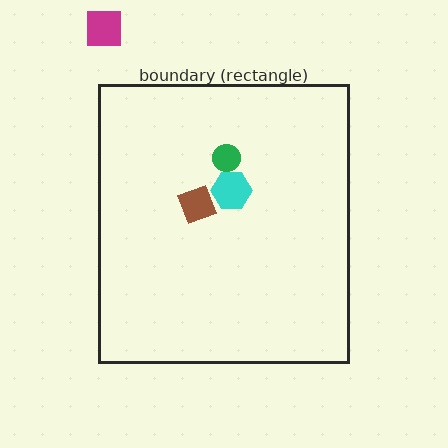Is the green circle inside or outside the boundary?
Inside.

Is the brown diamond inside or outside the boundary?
Inside.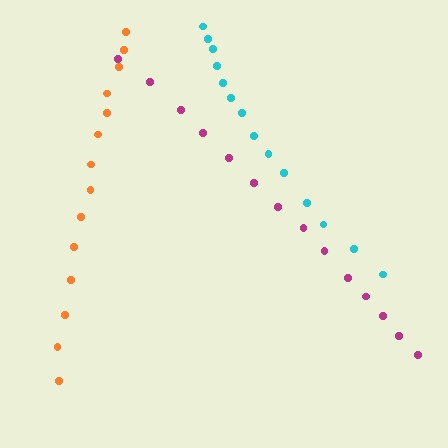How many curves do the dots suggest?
There are 3 distinct paths.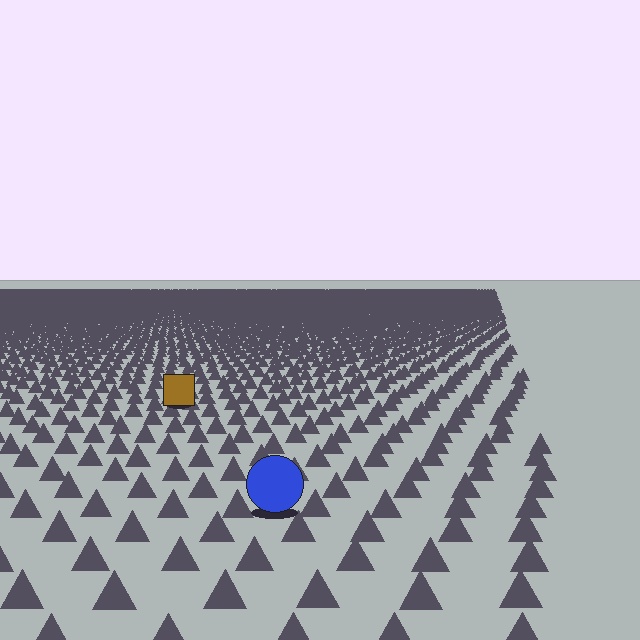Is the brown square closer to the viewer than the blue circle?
No. The blue circle is closer — you can tell from the texture gradient: the ground texture is coarser near it.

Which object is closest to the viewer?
The blue circle is closest. The texture marks near it are larger and more spread out.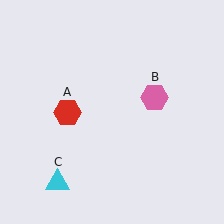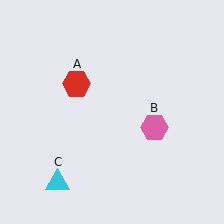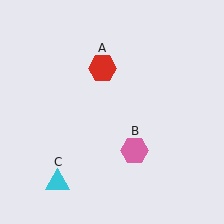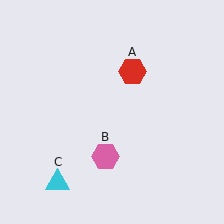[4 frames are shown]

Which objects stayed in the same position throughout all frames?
Cyan triangle (object C) remained stationary.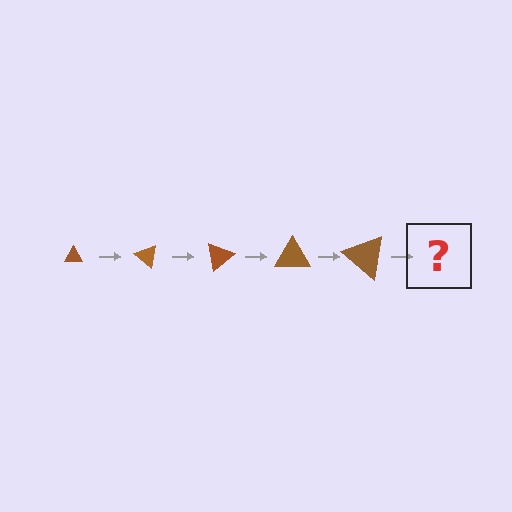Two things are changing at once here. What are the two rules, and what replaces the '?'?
The two rules are that the triangle grows larger each step and it rotates 40 degrees each step. The '?' should be a triangle, larger than the previous one and rotated 200 degrees from the start.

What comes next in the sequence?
The next element should be a triangle, larger than the previous one and rotated 200 degrees from the start.